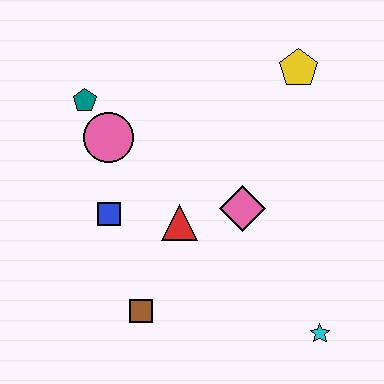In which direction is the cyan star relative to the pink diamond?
The cyan star is below the pink diamond.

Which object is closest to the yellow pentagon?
The pink diamond is closest to the yellow pentagon.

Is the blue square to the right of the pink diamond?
No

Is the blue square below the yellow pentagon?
Yes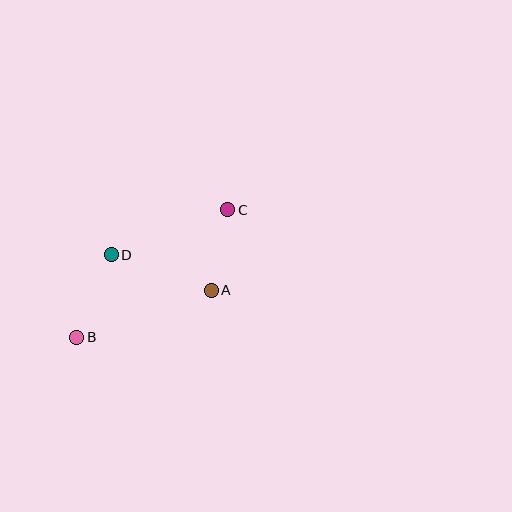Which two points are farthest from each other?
Points B and C are farthest from each other.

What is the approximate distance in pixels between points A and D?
The distance between A and D is approximately 106 pixels.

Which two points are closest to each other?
Points A and C are closest to each other.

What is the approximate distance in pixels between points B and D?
The distance between B and D is approximately 89 pixels.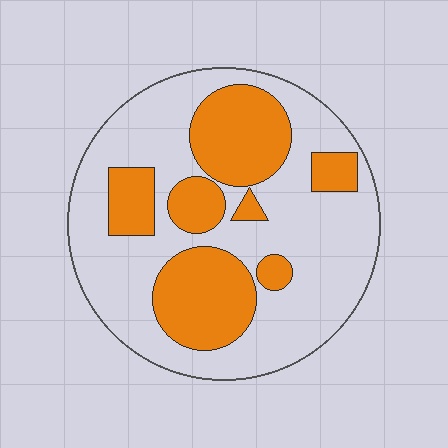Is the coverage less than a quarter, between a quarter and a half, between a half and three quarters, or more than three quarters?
Between a quarter and a half.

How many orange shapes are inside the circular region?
7.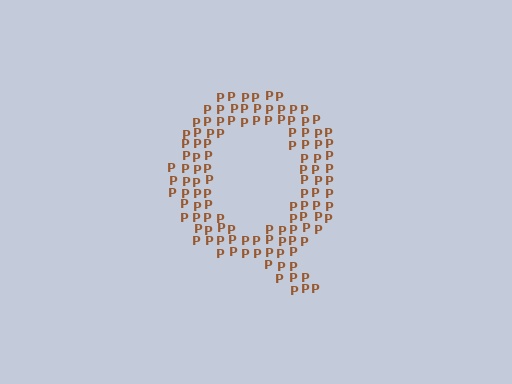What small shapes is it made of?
It is made of small letter P's.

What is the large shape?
The large shape is the letter Q.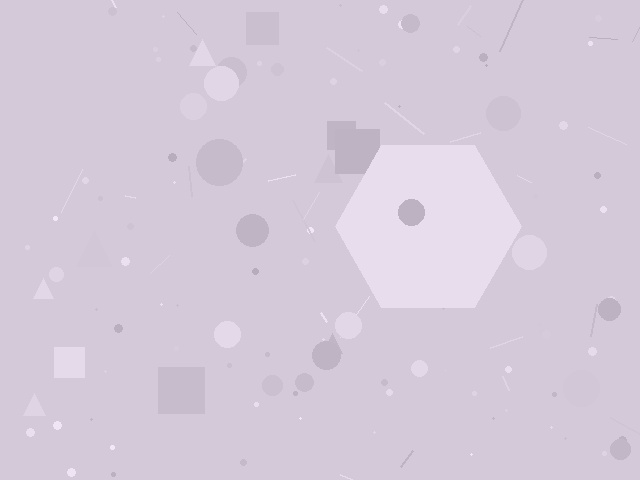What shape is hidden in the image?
A hexagon is hidden in the image.